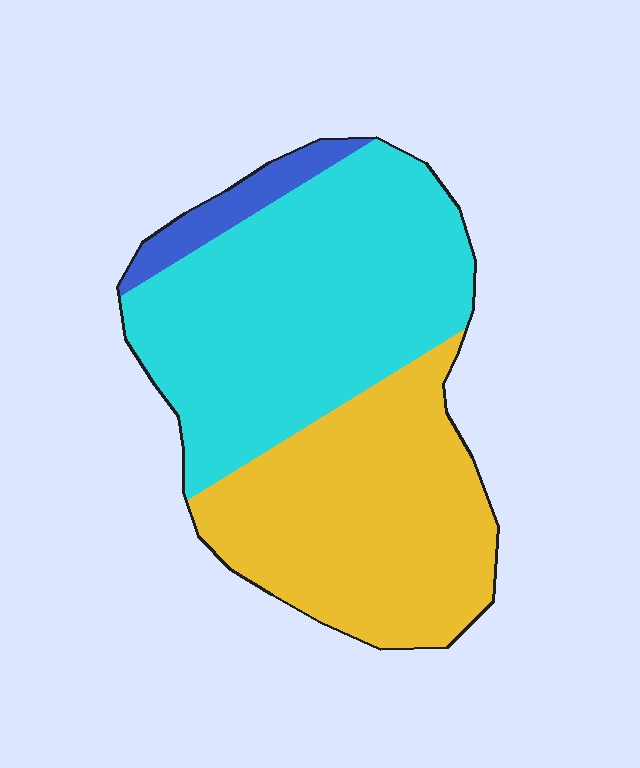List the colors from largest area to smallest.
From largest to smallest: cyan, yellow, blue.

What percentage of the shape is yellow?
Yellow covers 42% of the shape.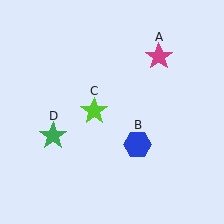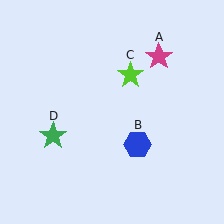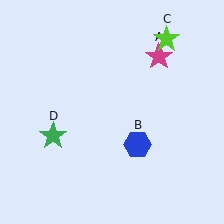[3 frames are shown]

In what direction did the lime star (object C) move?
The lime star (object C) moved up and to the right.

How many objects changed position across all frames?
1 object changed position: lime star (object C).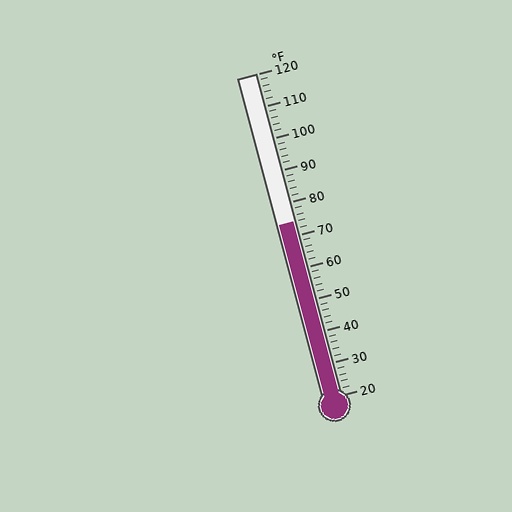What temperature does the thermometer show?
The thermometer shows approximately 74°F.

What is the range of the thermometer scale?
The thermometer scale ranges from 20°F to 120°F.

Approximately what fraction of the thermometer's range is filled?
The thermometer is filled to approximately 55% of its range.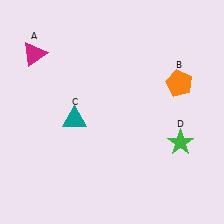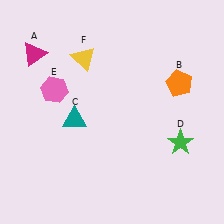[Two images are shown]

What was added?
A pink hexagon (E), a yellow triangle (F) were added in Image 2.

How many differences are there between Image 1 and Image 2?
There are 2 differences between the two images.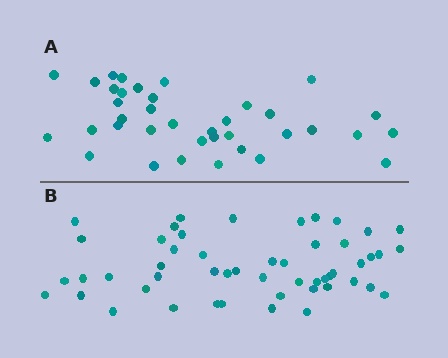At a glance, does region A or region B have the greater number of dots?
Region B (the bottom region) has more dots.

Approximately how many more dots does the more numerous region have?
Region B has approximately 15 more dots than region A.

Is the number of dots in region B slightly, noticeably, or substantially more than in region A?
Region B has noticeably more, but not dramatically so. The ratio is roughly 1.4 to 1.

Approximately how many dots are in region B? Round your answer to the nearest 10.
About 50 dots. (The exact count is 51, which rounds to 50.)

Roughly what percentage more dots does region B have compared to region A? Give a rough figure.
About 40% more.